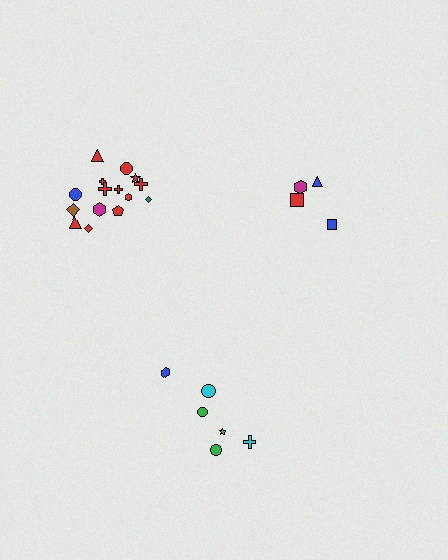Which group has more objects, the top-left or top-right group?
The top-left group.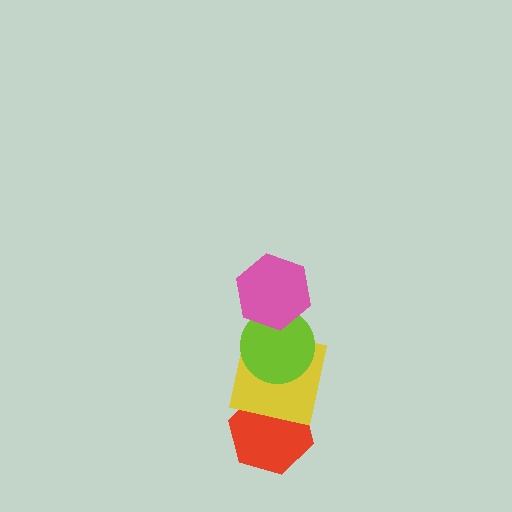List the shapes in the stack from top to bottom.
From top to bottom: the pink hexagon, the lime circle, the yellow square, the red hexagon.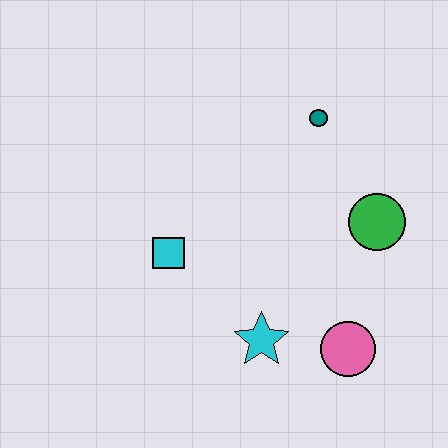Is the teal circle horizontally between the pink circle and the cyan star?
Yes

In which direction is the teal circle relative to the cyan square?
The teal circle is to the right of the cyan square.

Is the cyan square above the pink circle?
Yes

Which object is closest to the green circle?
The teal circle is closest to the green circle.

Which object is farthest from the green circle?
The cyan square is farthest from the green circle.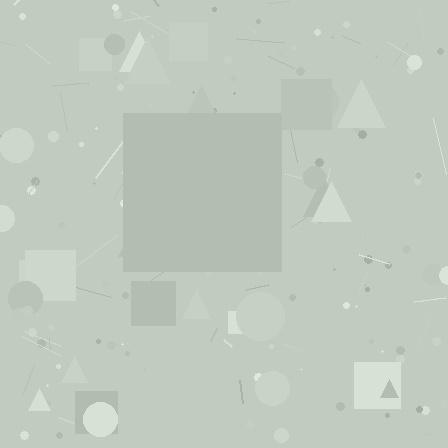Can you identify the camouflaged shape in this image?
The camouflaged shape is a square.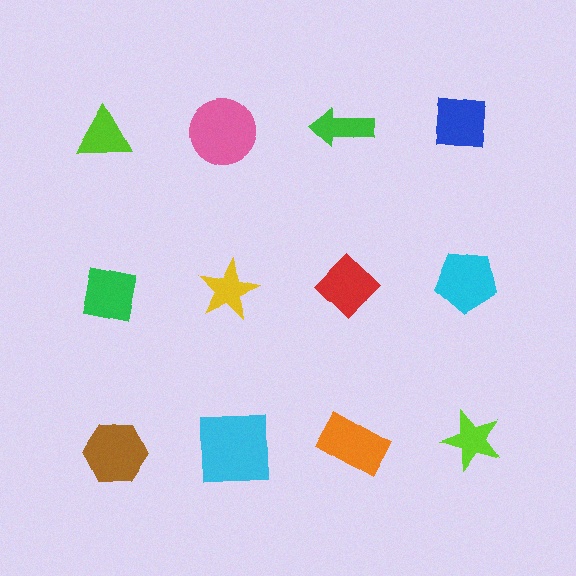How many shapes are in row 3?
4 shapes.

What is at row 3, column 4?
A lime star.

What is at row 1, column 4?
A blue square.